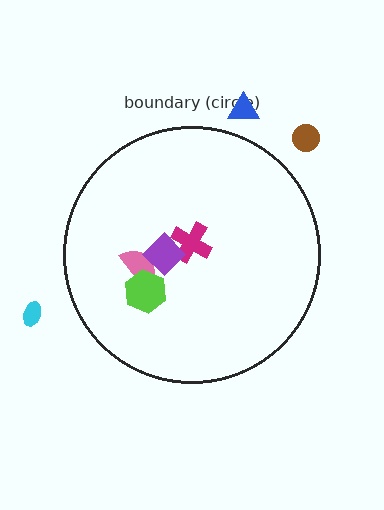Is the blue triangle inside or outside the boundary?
Outside.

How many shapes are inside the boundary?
4 inside, 3 outside.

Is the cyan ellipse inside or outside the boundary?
Outside.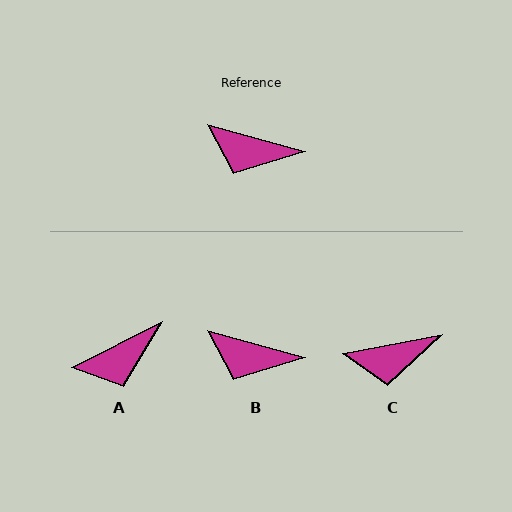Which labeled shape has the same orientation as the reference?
B.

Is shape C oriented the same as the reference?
No, it is off by about 26 degrees.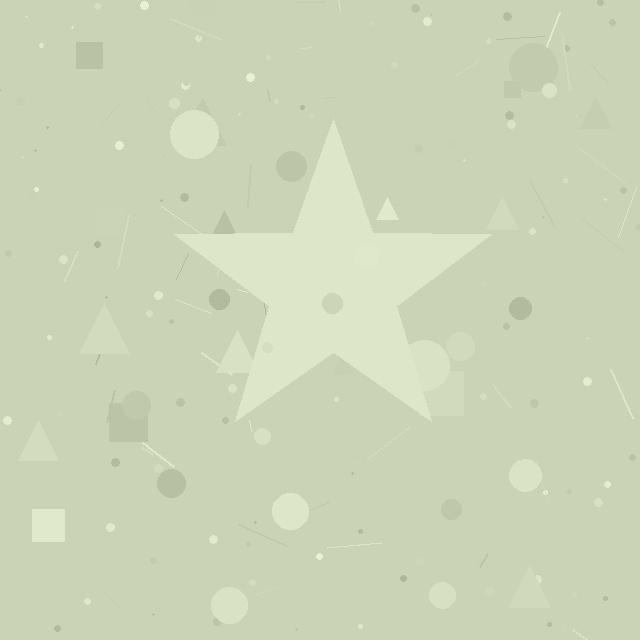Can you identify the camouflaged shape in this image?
The camouflaged shape is a star.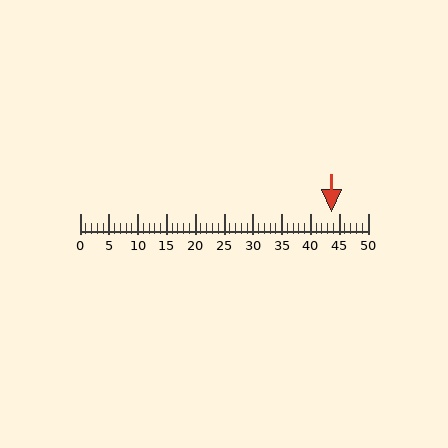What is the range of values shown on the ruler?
The ruler shows values from 0 to 50.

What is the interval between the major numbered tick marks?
The major tick marks are spaced 5 units apart.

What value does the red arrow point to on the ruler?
The red arrow points to approximately 44.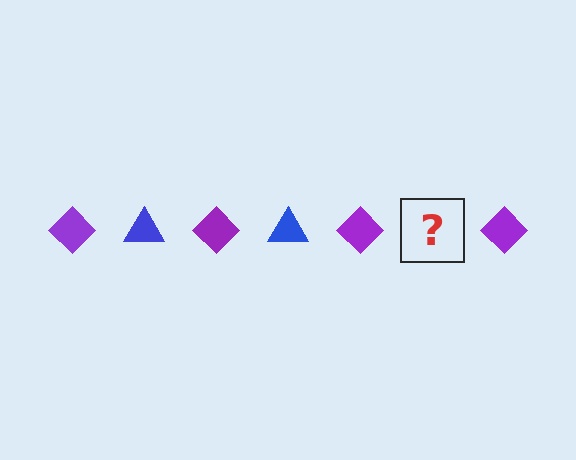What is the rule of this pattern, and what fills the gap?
The rule is that the pattern alternates between purple diamond and blue triangle. The gap should be filled with a blue triangle.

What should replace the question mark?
The question mark should be replaced with a blue triangle.